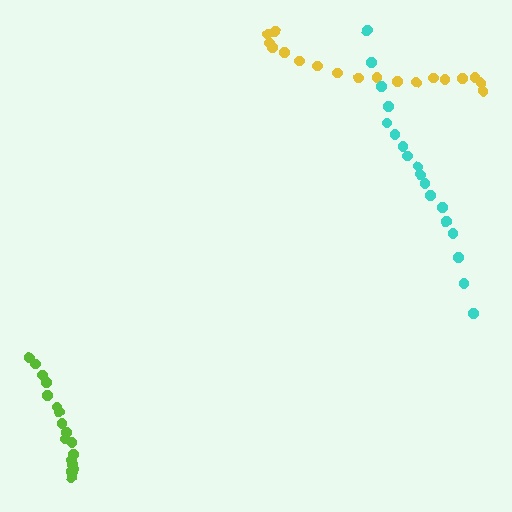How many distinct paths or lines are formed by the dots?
There are 3 distinct paths.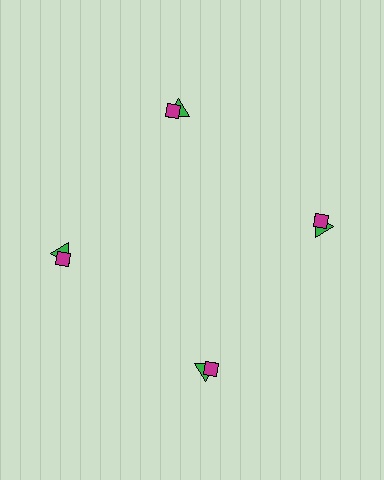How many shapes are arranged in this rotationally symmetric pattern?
There are 8 shapes, arranged in 4 groups of 2.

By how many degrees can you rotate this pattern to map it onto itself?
The pattern maps onto itself every 90 degrees of rotation.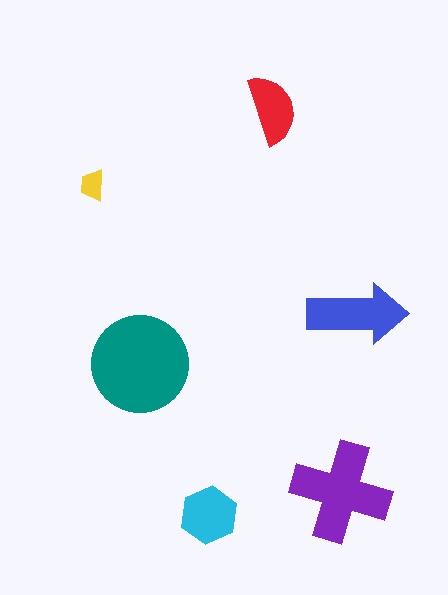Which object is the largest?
The teal circle.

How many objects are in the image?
There are 6 objects in the image.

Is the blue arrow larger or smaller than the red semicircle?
Larger.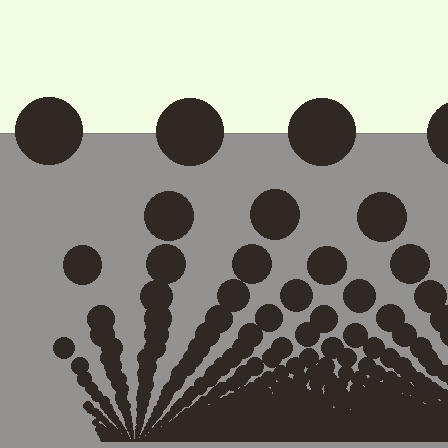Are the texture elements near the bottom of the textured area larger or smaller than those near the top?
Smaller. The gradient is inverted — elements near the bottom are smaller and denser.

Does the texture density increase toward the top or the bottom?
Density increases toward the bottom.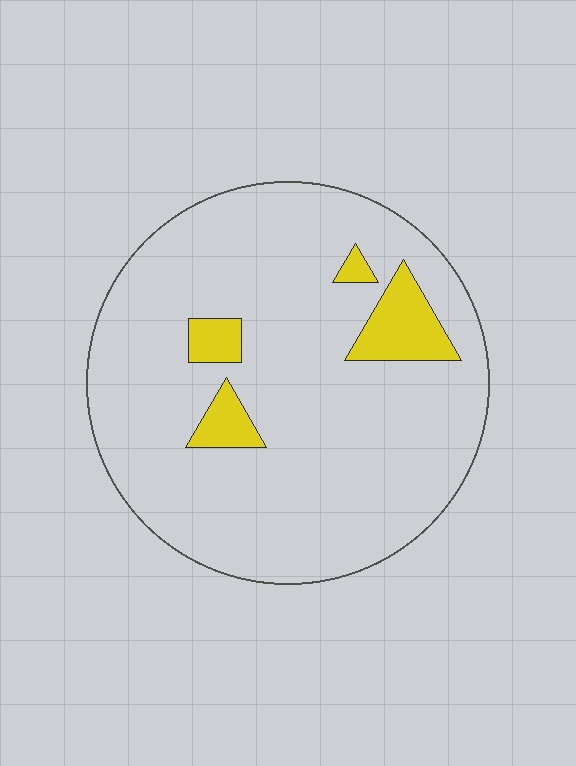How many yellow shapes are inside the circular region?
4.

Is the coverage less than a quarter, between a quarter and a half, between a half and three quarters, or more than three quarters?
Less than a quarter.